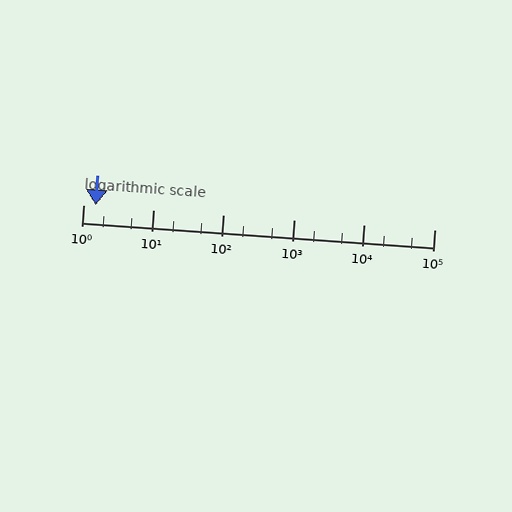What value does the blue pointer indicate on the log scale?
The pointer indicates approximately 1.5.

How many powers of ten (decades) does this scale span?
The scale spans 5 decades, from 1 to 100000.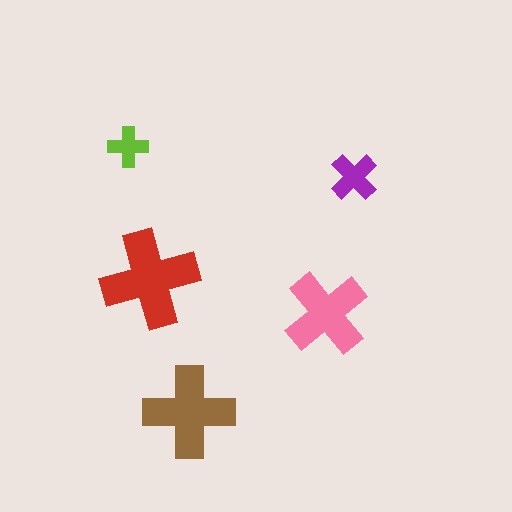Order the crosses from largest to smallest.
the red one, the brown one, the pink one, the purple one, the lime one.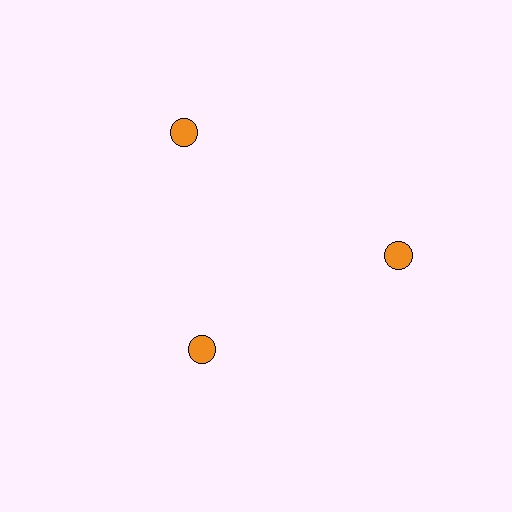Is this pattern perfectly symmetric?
No. The 3 orange circles are arranged in a ring, but one element near the 7 o'clock position is pulled inward toward the center, breaking the 3-fold rotational symmetry.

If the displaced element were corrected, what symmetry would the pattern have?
It would have 3-fold rotational symmetry — the pattern would map onto itself every 120 degrees.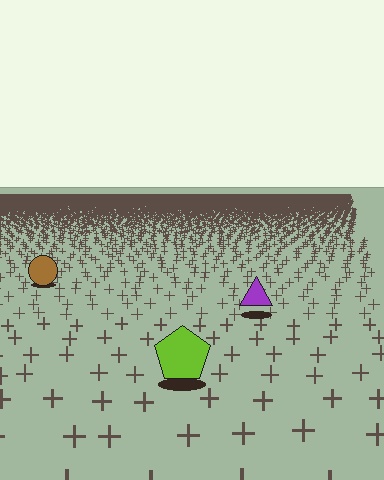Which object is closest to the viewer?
The lime pentagon is closest. The texture marks near it are larger and more spread out.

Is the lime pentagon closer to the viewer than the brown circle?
Yes. The lime pentagon is closer — you can tell from the texture gradient: the ground texture is coarser near it.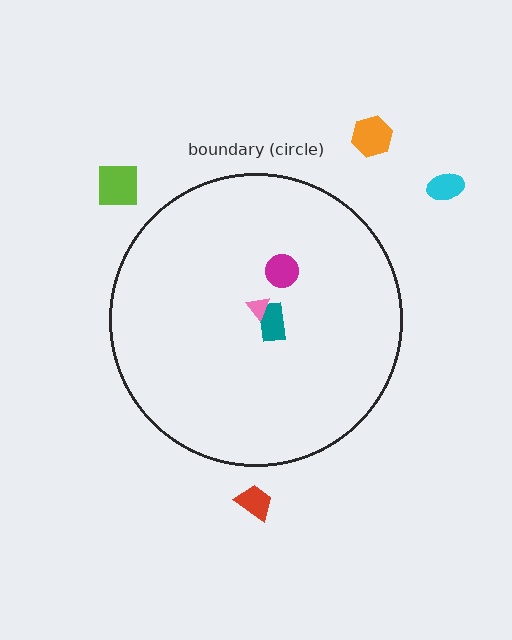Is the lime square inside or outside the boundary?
Outside.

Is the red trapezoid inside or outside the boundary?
Outside.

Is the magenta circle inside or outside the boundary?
Inside.